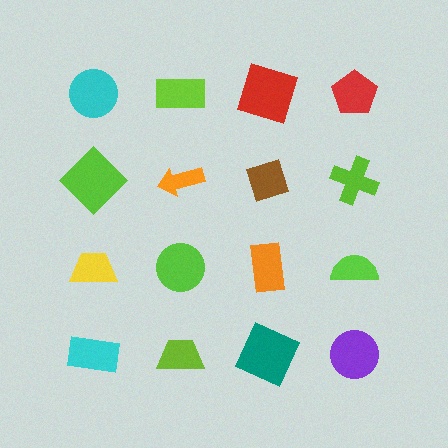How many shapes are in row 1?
4 shapes.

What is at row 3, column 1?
A yellow trapezoid.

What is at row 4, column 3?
A teal square.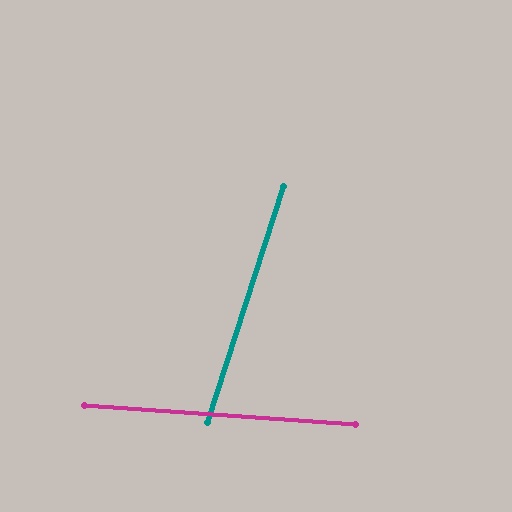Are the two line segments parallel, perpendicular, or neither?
Neither parallel nor perpendicular — they differ by about 76°.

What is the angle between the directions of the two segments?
Approximately 76 degrees.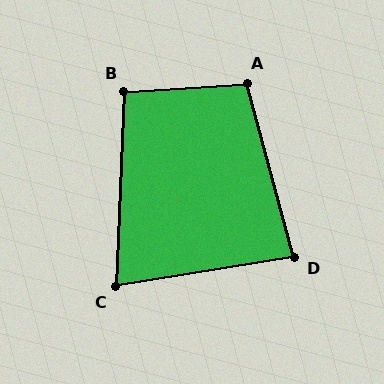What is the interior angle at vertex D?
Approximately 84 degrees (acute).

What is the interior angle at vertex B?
Approximately 96 degrees (obtuse).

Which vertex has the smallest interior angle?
C, at approximately 79 degrees.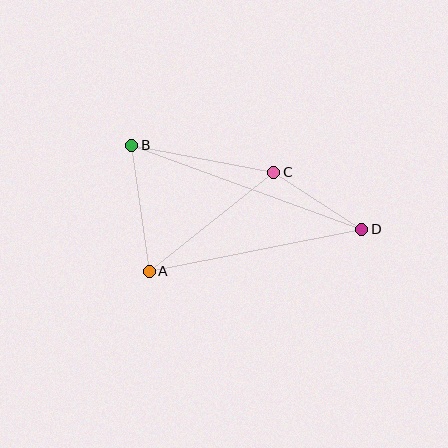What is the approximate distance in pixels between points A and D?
The distance between A and D is approximately 217 pixels.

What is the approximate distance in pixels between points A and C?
The distance between A and C is approximately 159 pixels.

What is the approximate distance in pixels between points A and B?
The distance between A and B is approximately 127 pixels.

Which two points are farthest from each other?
Points B and D are farthest from each other.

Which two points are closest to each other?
Points C and D are closest to each other.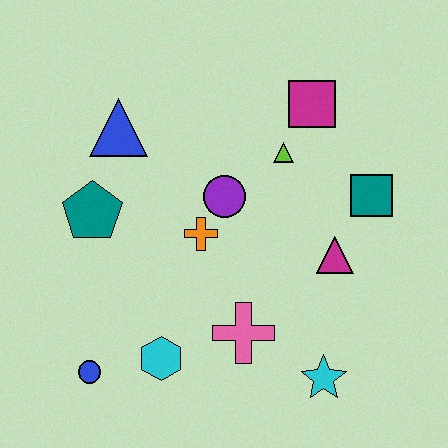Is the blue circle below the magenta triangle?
Yes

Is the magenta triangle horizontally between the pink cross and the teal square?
Yes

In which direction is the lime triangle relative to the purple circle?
The lime triangle is to the right of the purple circle.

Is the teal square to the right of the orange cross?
Yes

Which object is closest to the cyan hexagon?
The blue circle is closest to the cyan hexagon.